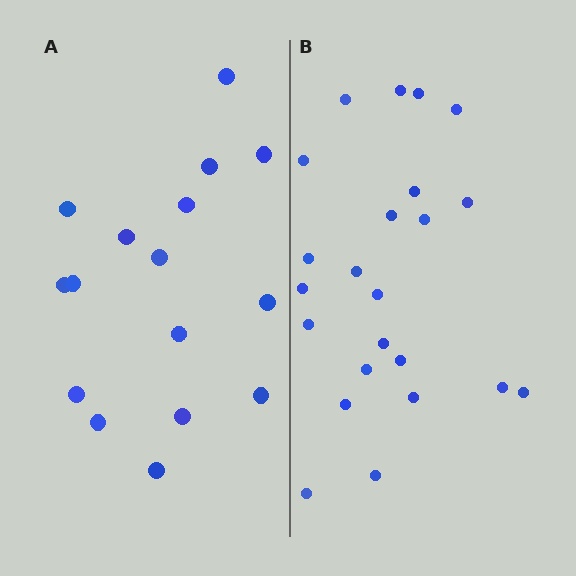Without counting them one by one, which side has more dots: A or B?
Region B (the right region) has more dots.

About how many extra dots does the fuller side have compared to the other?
Region B has roughly 8 or so more dots than region A.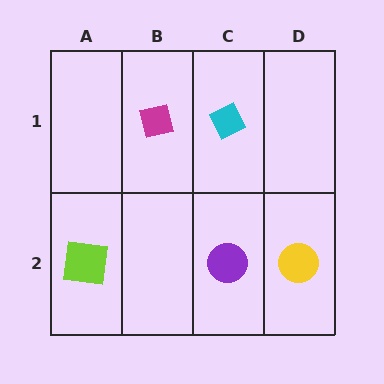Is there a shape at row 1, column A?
No, that cell is empty.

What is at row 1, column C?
A cyan diamond.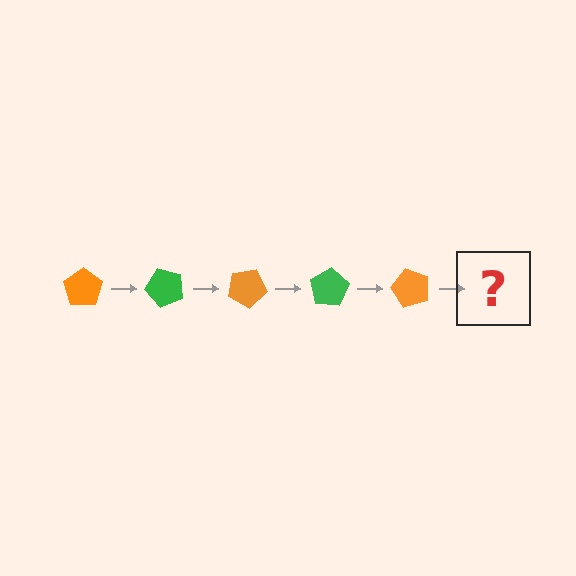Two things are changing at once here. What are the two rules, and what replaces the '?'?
The two rules are that it rotates 50 degrees each step and the color cycles through orange and green. The '?' should be a green pentagon, rotated 250 degrees from the start.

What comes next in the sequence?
The next element should be a green pentagon, rotated 250 degrees from the start.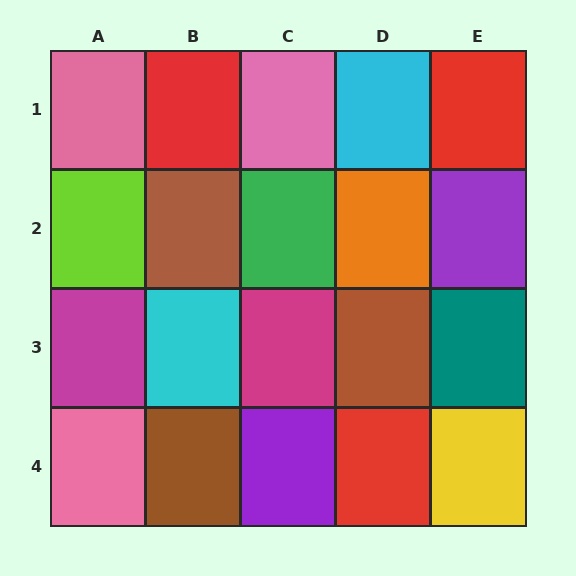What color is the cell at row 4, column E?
Yellow.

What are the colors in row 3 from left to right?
Magenta, cyan, magenta, brown, teal.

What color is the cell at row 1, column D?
Cyan.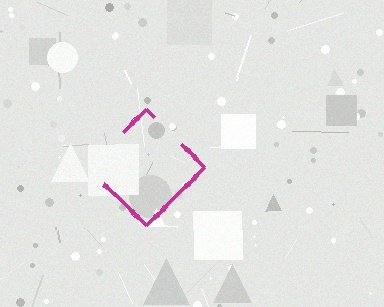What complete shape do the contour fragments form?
The contour fragments form a diamond.